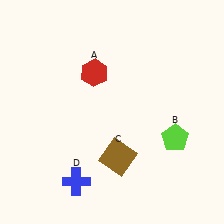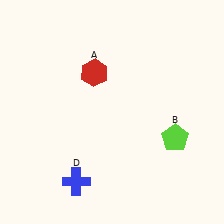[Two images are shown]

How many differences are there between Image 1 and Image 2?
There is 1 difference between the two images.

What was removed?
The brown square (C) was removed in Image 2.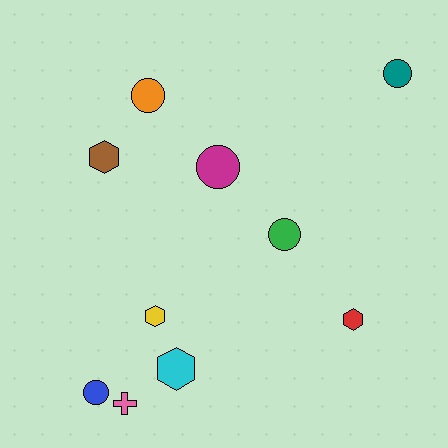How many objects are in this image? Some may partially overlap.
There are 10 objects.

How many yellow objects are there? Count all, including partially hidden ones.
There is 1 yellow object.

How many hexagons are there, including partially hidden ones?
There are 4 hexagons.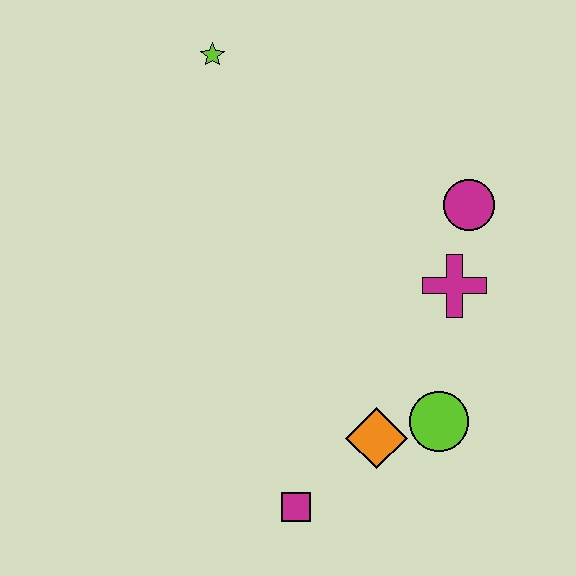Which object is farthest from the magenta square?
The lime star is farthest from the magenta square.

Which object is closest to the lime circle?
The orange diamond is closest to the lime circle.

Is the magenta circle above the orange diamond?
Yes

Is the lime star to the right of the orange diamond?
No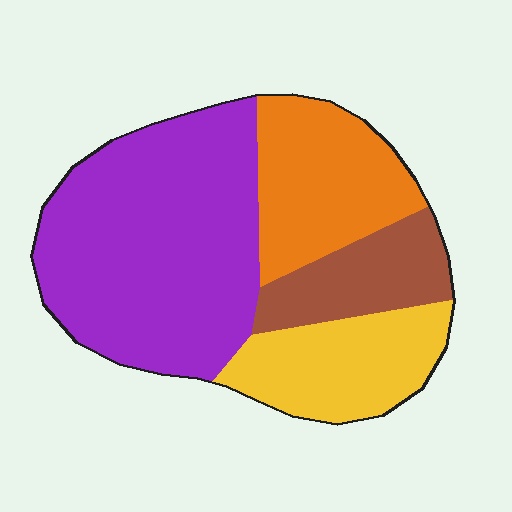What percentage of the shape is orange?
Orange takes up about one fifth (1/5) of the shape.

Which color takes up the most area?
Purple, at roughly 50%.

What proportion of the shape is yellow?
Yellow takes up between a sixth and a third of the shape.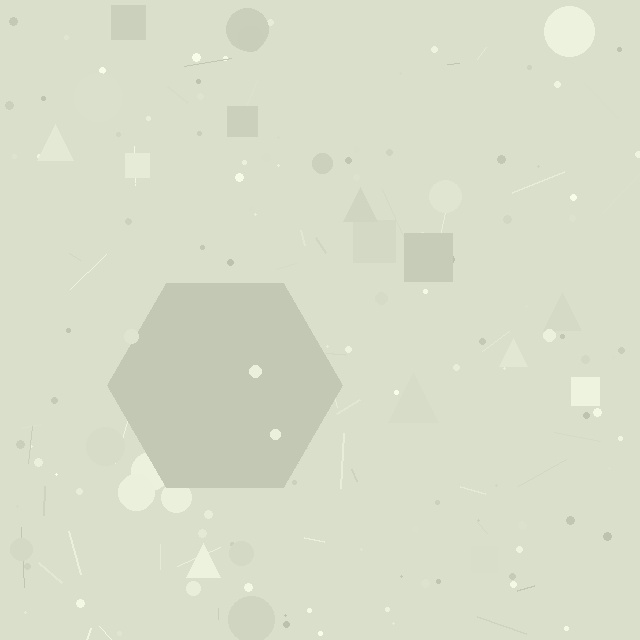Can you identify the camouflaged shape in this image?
The camouflaged shape is a hexagon.